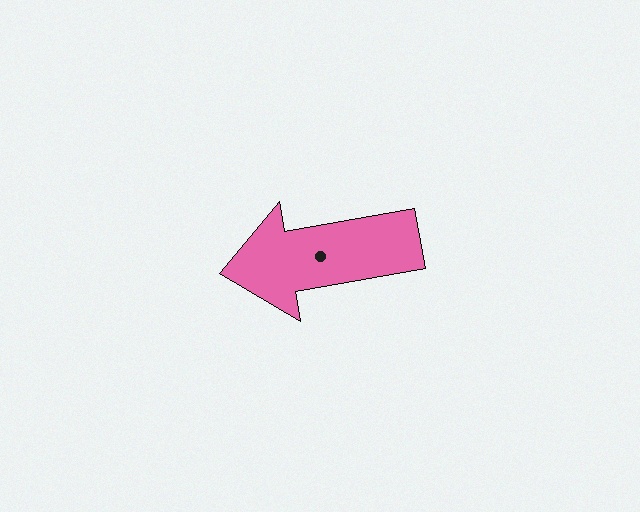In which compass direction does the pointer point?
West.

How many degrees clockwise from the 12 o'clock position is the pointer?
Approximately 260 degrees.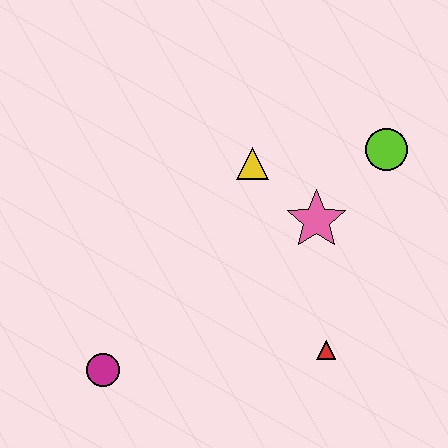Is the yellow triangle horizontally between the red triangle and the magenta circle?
Yes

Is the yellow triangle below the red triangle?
No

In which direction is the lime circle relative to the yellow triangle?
The lime circle is to the right of the yellow triangle.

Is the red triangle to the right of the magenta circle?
Yes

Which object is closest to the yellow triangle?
The pink star is closest to the yellow triangle.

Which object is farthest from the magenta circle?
The lime circle is farthest from the magenta circle.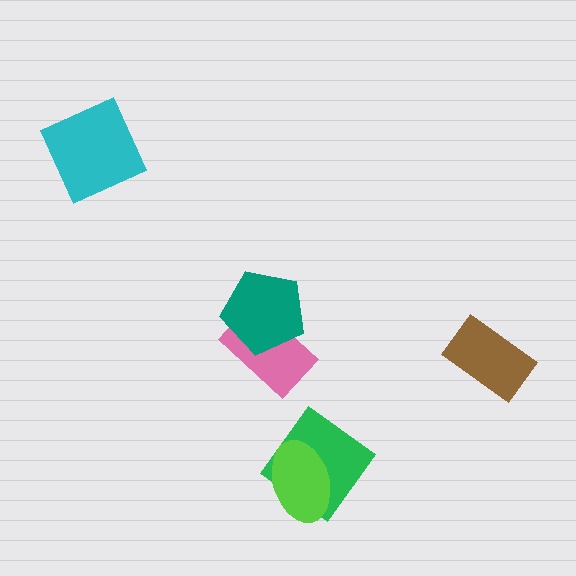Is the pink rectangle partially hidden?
Yes, it is partially covered by another shape.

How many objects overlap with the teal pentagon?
1 object overlaps with the teal pentagon.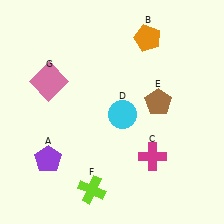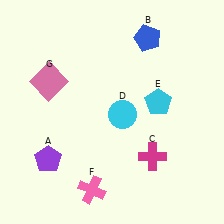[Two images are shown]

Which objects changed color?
B changed from orange to blue. E changed from brown to cyan. F changed from lime to pink.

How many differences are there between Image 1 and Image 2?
There are 3 differences between the two images.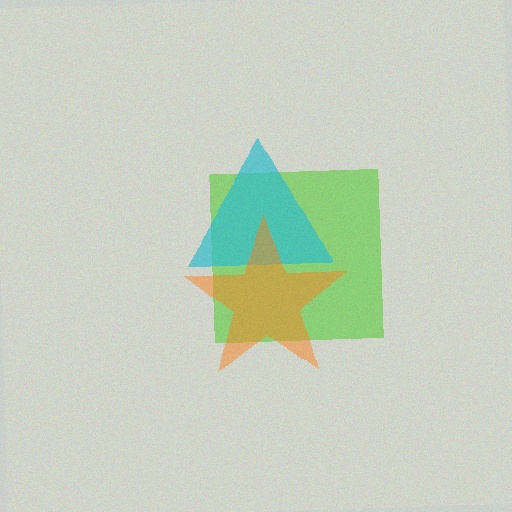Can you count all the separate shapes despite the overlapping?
Yes, there are 3 separate shapes.